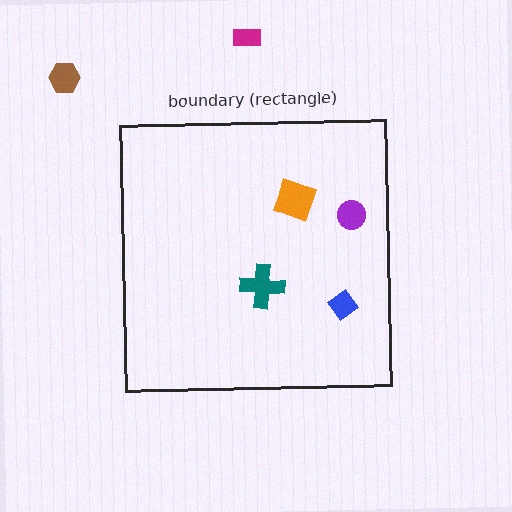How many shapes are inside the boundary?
4 inside, 2 outside.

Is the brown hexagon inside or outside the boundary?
Outside.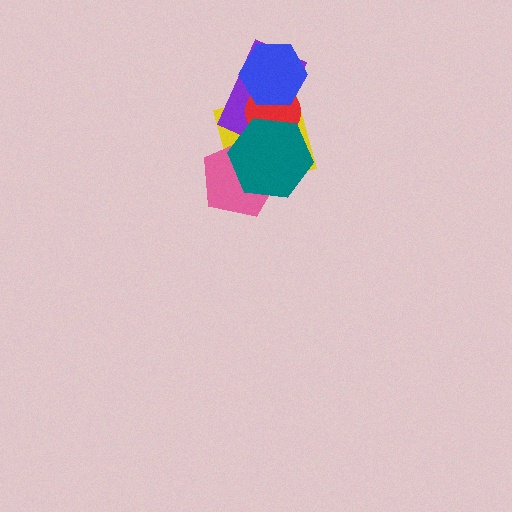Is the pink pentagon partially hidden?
Yes, it is partially covered by another shape.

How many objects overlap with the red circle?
4 objects overlap with the red circle.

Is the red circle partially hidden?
Yes, it is partially covered by another shape.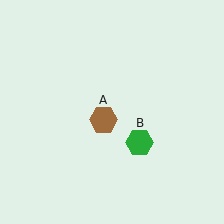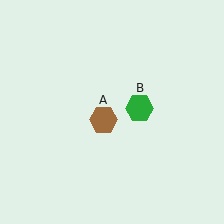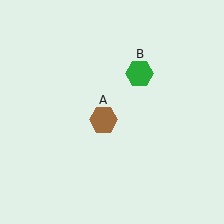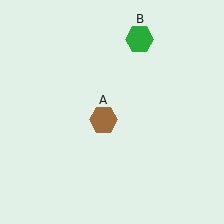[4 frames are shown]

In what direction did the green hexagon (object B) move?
The green hexagon (object B) moved up.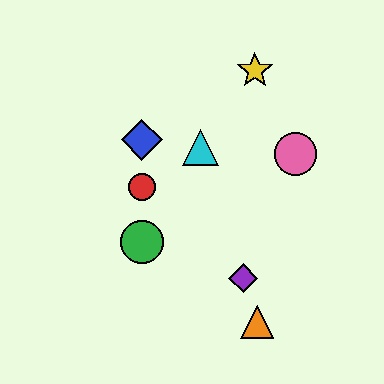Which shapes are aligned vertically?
The red circle, the blue diamond, the green circle are aligned vertically.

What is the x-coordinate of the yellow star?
The yellow star is at x≈255.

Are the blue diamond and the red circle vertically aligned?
Yes, both are at x≈142.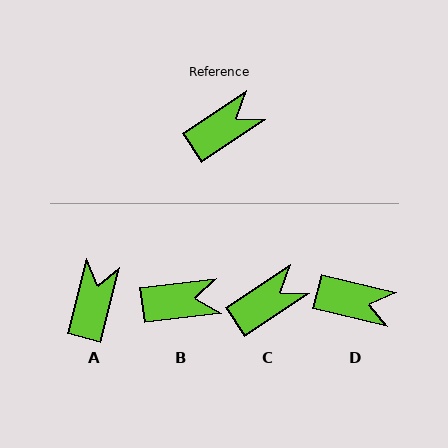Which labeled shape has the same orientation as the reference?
C.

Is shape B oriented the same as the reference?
No, it is off by about 27 degrees.